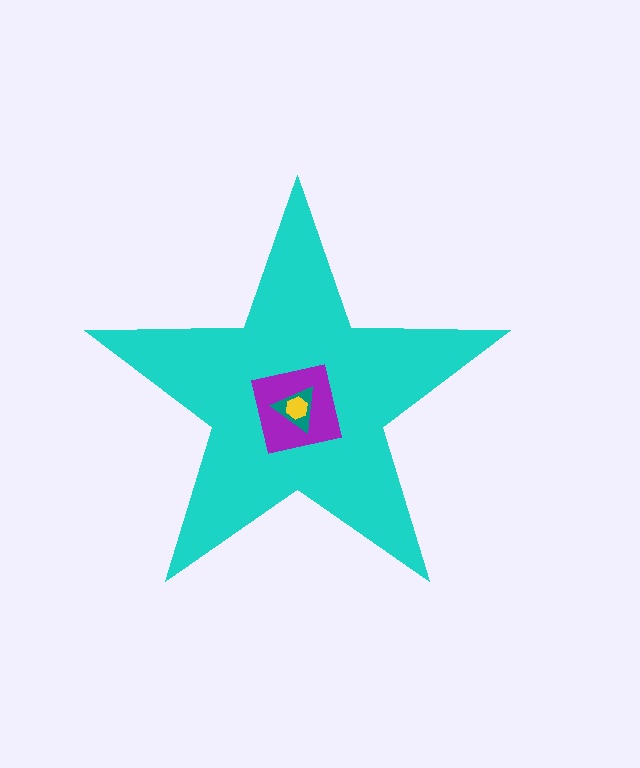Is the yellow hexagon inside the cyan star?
Yes.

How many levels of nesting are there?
4.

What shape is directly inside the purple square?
The teal triangle.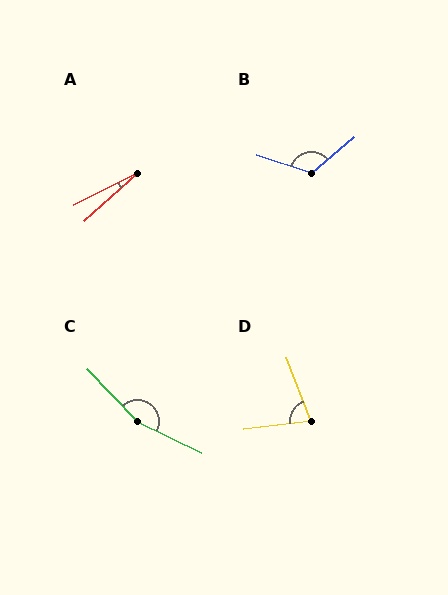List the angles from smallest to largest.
A (15°), D (76°), B (121°), C (159°).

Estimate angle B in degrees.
Approximately 121 degrees.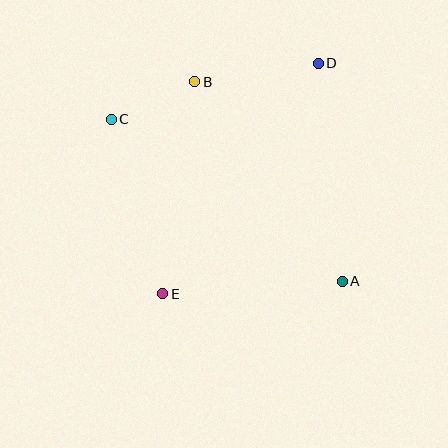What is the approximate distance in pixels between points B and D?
The distance between B and D is approximately 124 pixels.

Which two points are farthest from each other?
Points A and C are farthest from each other.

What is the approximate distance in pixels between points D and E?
The distance between D and E is approximately 278 pixels.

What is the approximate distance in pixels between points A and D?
The distance between A and D is approximately 219 pixels.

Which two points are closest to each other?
Points B and C are closest to each other.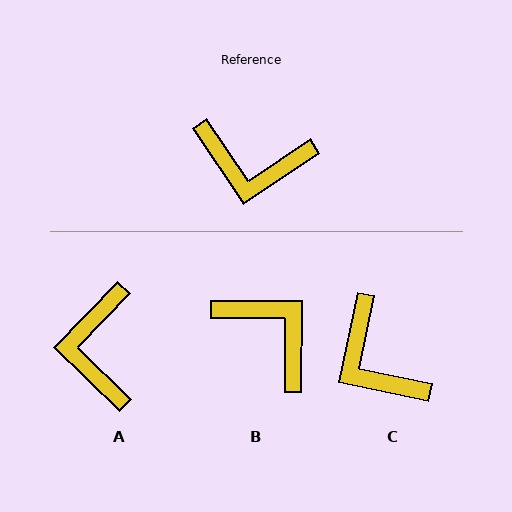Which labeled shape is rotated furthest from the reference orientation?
B, about 146 degrees away.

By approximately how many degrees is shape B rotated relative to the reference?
Approximately 146 degrees counter-clockwise.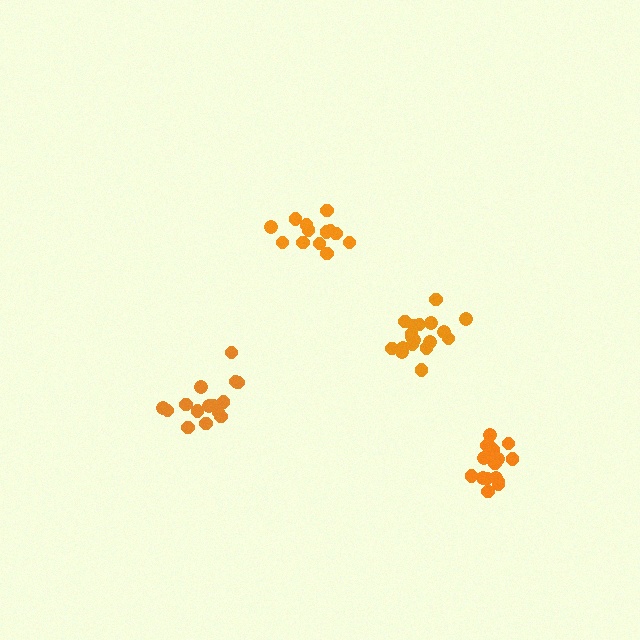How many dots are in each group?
Group 1: 15 dots, Group 2: 13 dots, Group 3: 17 dots, Group 4: 18 dots (63 total).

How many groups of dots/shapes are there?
There are 4 groups.